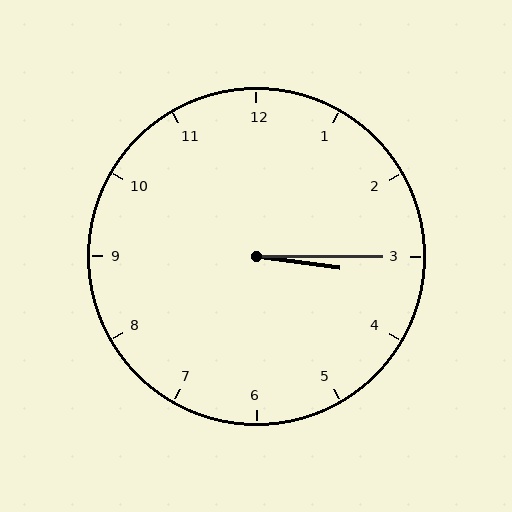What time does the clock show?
3:15.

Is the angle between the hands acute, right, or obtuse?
It is acute.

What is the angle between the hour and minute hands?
Approximately 8 degrees.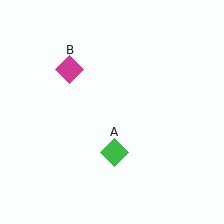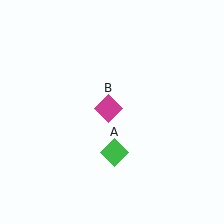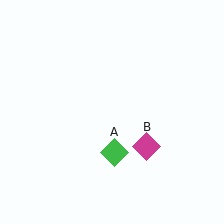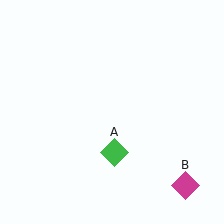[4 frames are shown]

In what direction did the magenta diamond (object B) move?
The magenta diamond (object B) moved down and to the right.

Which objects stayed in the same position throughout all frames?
Green diamond (object A) remained stationary.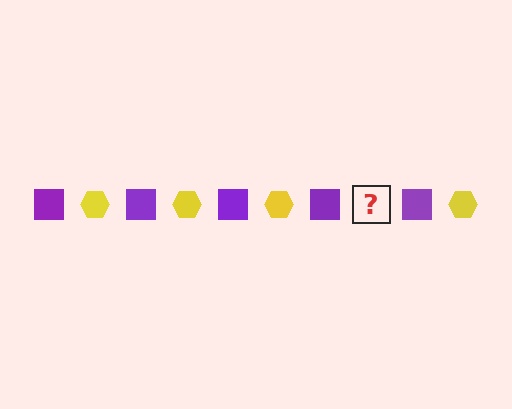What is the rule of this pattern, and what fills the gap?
The rule is that the pattern alternates between purple square and yellow hexagon. The gap should be filled with a yellow hexagon.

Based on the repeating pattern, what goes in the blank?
The blank should be a yellow hexagon.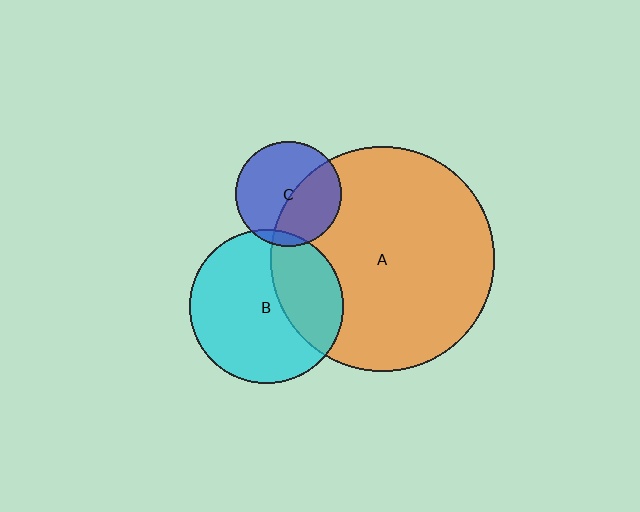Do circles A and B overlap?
Yes.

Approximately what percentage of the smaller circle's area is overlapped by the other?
Approximately 30%.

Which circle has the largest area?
Circle A (orange).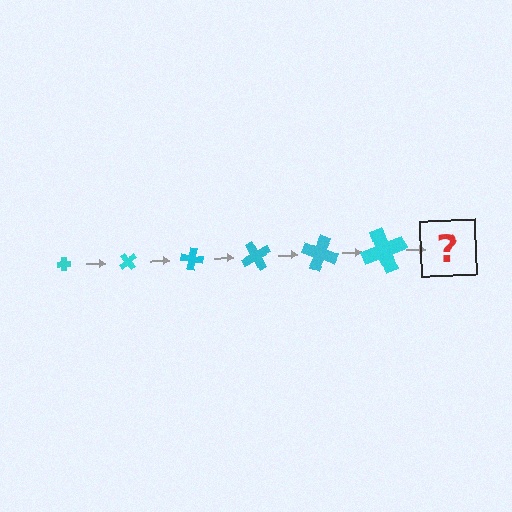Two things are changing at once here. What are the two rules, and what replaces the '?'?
The two rules are that the cross grows larger each step and it rotates 50 degrees each step. The '?' should be a cross, larger than the previous one and rotated 300 degrees from the start.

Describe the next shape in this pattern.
It should be a cross, larger than the previous one and rotated 300 degrees from the start.